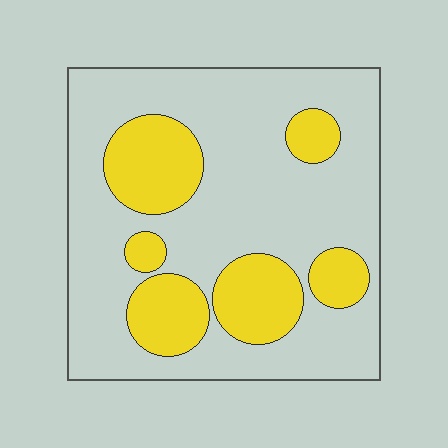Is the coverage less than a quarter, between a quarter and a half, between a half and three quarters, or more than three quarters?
Between a quarter and a half.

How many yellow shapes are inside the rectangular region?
6.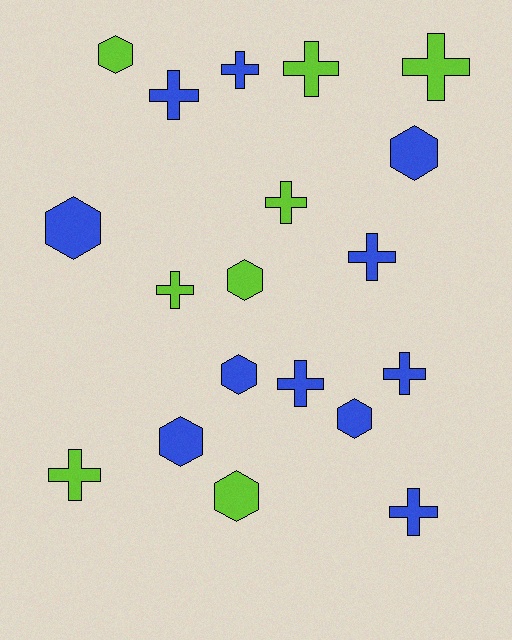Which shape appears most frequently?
Cross, with 11 objects.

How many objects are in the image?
There are 19 objects.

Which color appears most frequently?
Blue, with 11 objects.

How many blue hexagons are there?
There are 5 blue hexagons.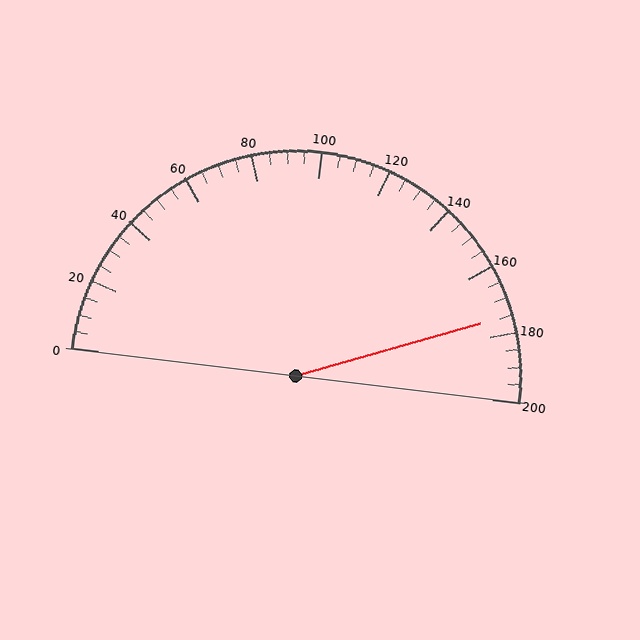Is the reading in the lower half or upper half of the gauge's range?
The reading is in the upper half of the range (0 to 200).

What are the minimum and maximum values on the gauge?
The gauge ranges from 0 to 200.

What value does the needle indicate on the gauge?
The needle indicates approximately 175.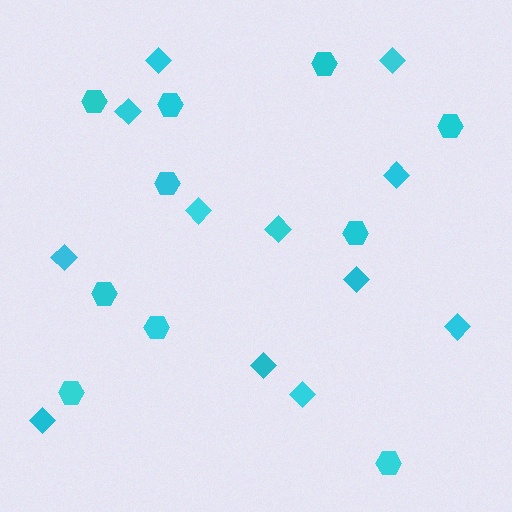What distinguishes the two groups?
There are 2 groups: one group of diamonds (12) and one group of hexagons (10).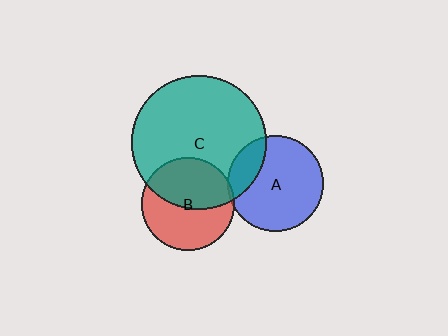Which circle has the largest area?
Circle C (teal).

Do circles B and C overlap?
Yes.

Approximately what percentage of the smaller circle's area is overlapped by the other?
Approximately 50%.